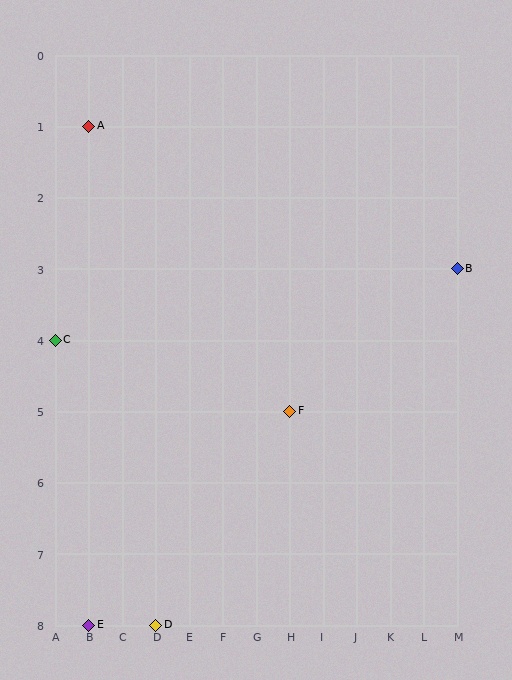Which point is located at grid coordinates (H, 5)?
Point F is at (H, 5).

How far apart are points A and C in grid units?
Points A and C are 1 column and 3 rows apart (about 3.2 grid units diagonally).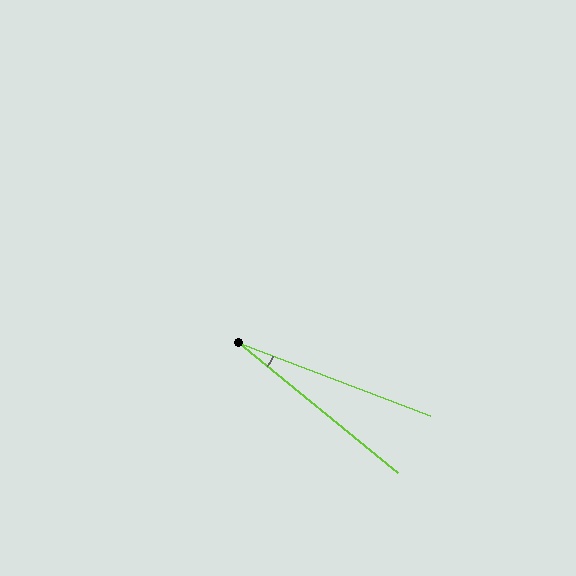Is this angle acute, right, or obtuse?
It is acute.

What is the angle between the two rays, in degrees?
Approximately 19 degrees.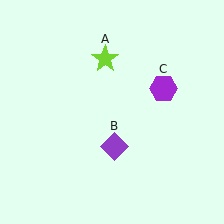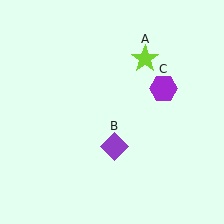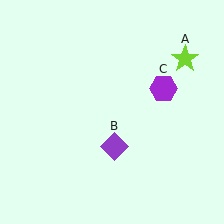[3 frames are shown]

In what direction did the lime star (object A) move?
The lime star (object A) moved right.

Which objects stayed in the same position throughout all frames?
Purple diamond (object B) and purple hexagon (object C) remained stationary.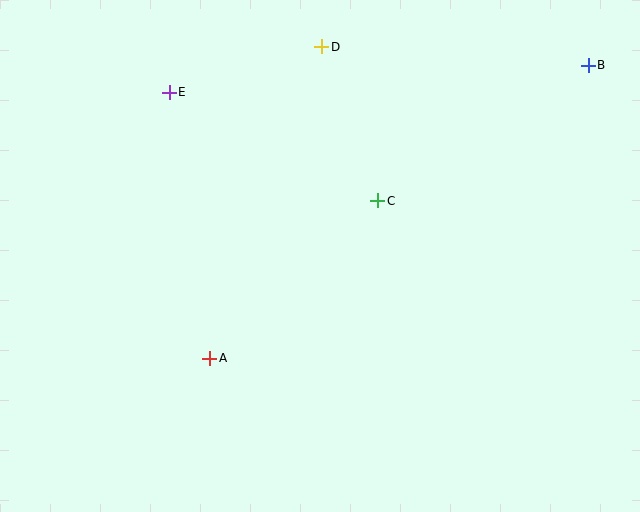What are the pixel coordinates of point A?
Point A is at (210, 358).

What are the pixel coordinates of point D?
Point D is at (322, 47).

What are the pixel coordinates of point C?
Point C is at (378, 201).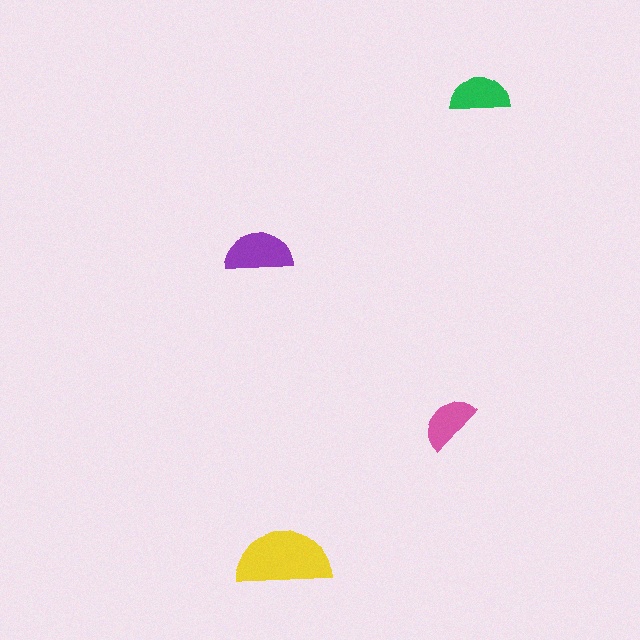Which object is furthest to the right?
The green semicircle is rightmost.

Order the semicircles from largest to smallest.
the yellow one, the purple one, the green one, the pink one.